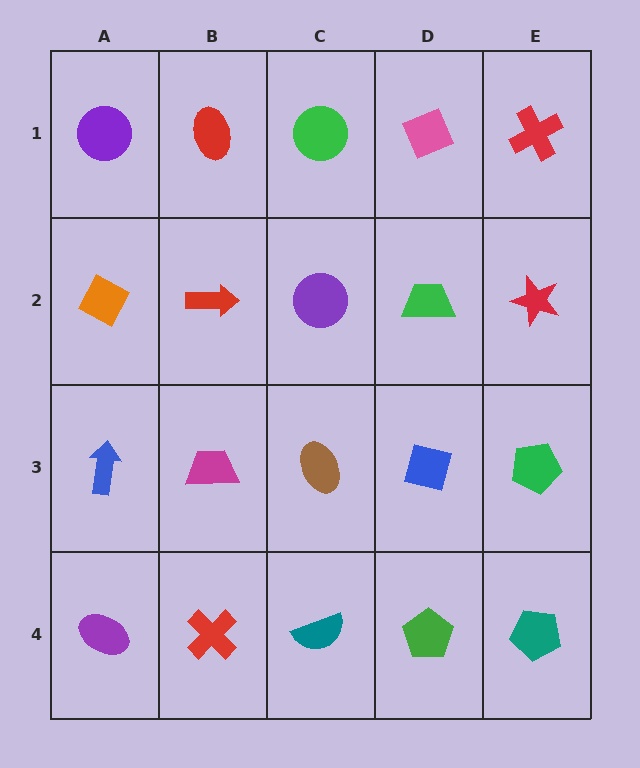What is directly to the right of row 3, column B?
A brown ellipse.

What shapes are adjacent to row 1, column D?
A green trapezoid (row 2, column D), a green circle (row 1, column C), a red cross (row 1, column E).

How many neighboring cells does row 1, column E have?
2.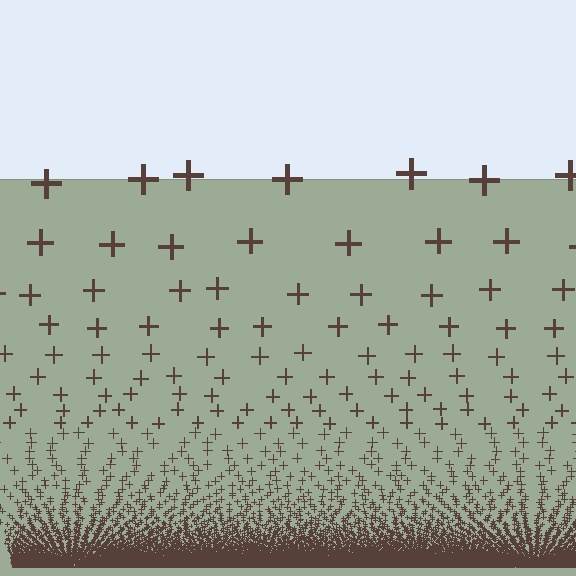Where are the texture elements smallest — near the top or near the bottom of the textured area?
Near the bottom.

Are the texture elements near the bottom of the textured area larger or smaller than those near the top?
Smaller. The gradient is inverted — elements near the bottom are smaller and denser.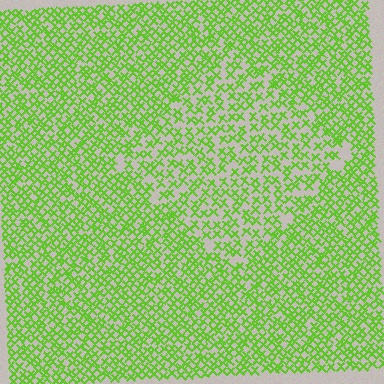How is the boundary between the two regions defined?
The boundary is defined by a change in element density (approximately 1.6x ratio). All elements are the same color, size, and shape.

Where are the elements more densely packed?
The elements are more densely packed outside the diamond boundary.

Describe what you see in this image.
The image contains small lime elements arranged at two different densities. A diamond-shaped region is visible where the elements are less densely packed than the surrounding area.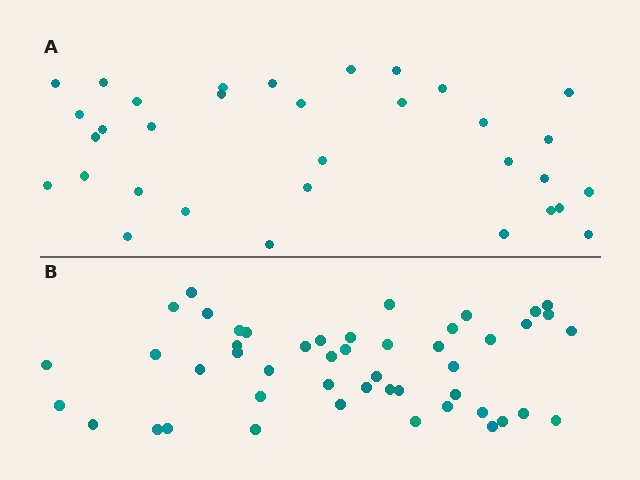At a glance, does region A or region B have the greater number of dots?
Region B (the bottom region) has more dots.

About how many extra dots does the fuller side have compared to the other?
Region B has approximately 15 more dots than region A.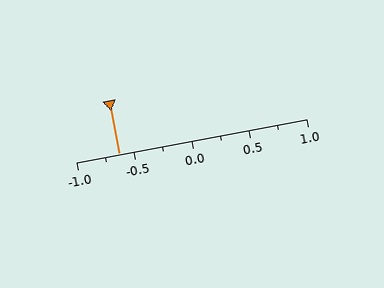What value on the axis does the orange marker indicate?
The marker indicates approximately -0.62.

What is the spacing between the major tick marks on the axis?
The major ticks are spaced 0.5 apart.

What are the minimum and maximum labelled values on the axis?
The axis runs from -1.0 to 1.0.